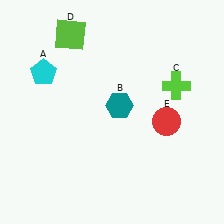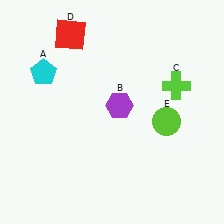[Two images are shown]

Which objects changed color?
B changed from teal to purple. D changed from lime to red. E changed from red to lime.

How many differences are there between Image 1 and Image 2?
There are 3 differences between the two images.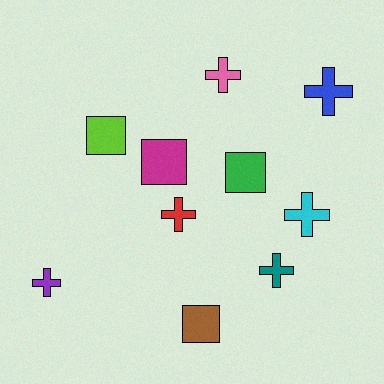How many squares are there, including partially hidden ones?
There are 4 squares.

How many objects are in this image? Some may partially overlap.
There are 10 objects.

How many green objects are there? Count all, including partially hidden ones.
There is 1 green object.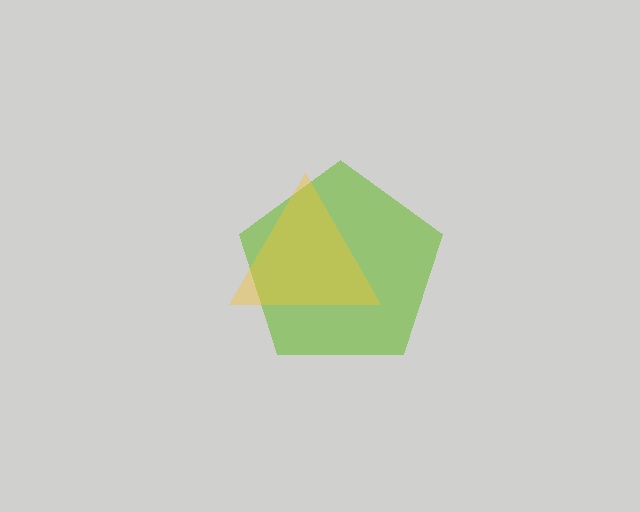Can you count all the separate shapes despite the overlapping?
Yes, there are 2 separate shapes.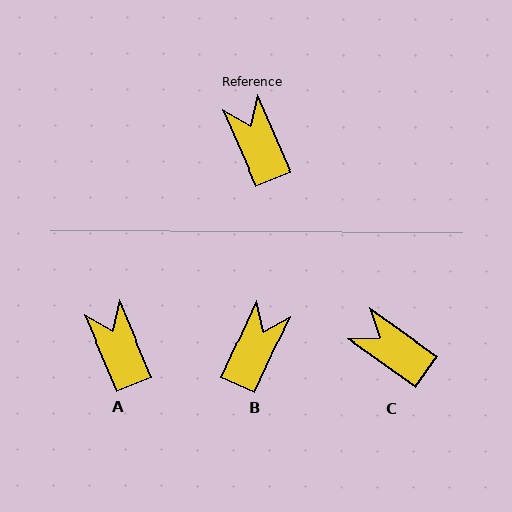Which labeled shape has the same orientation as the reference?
A.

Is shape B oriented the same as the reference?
No, it is off by about 48 degrees.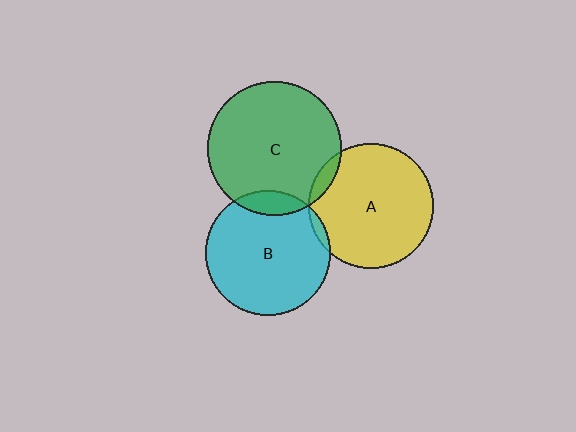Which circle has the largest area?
Circle C (green).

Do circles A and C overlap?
Yes.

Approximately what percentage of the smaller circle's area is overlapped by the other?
Approximately 5%.